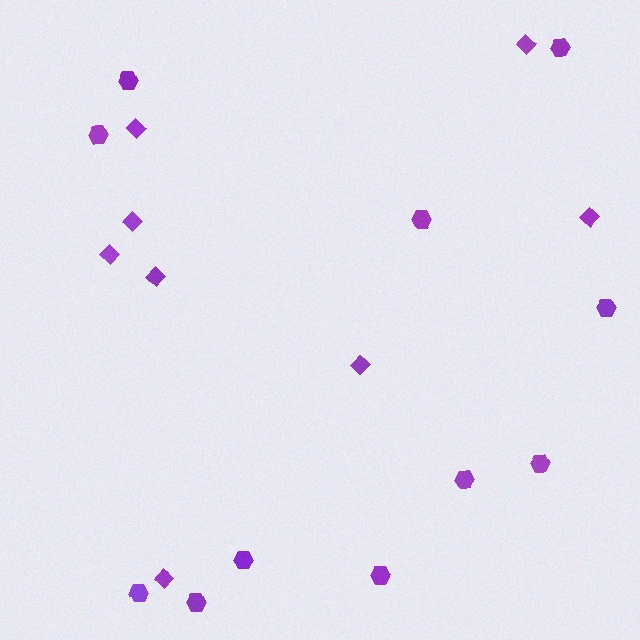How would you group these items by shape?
There are 2 groups: one group of diamonds (8) and one group of hexagons (11).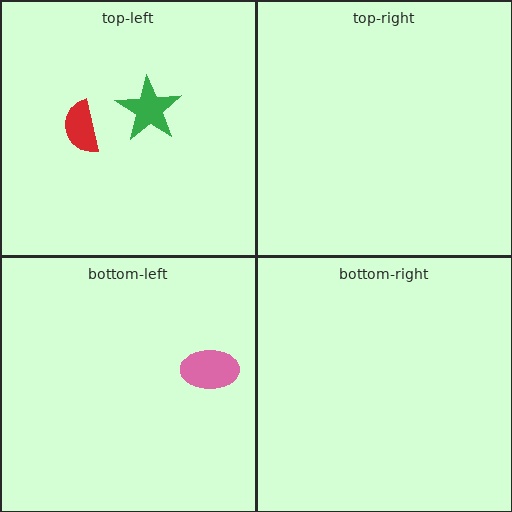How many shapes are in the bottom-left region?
1.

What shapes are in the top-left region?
The green star, the red semicircle.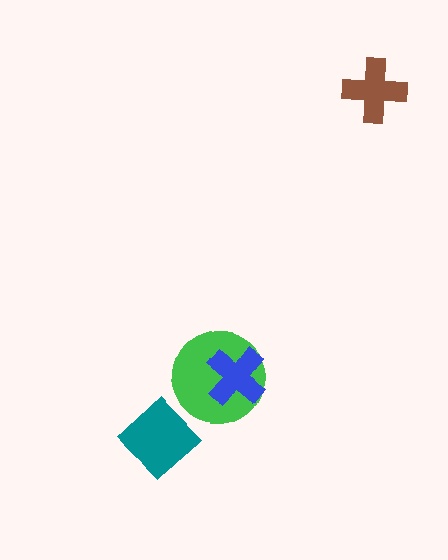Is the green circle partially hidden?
Yes, it is partially covered by another shape.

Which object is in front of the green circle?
The blue cross is in front of the green circle.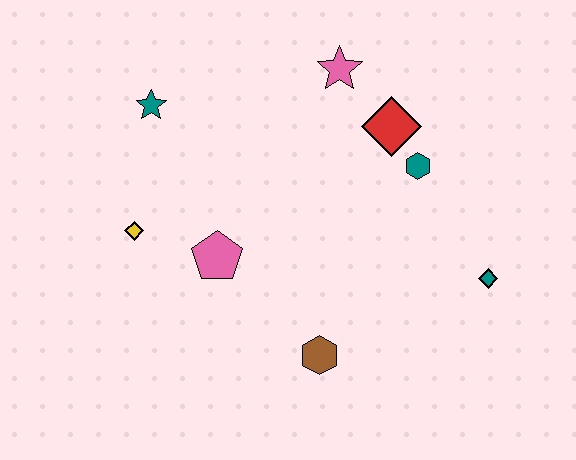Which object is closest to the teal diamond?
The teal hexagon is closest to the teal diamond.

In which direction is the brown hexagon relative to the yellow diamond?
The brown hexagon is to the right of the yellow diamond.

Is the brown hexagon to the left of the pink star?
Yes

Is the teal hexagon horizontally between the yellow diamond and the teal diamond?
Yes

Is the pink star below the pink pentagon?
No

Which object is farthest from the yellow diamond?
The teal diamond is farthest from the yellow diamond.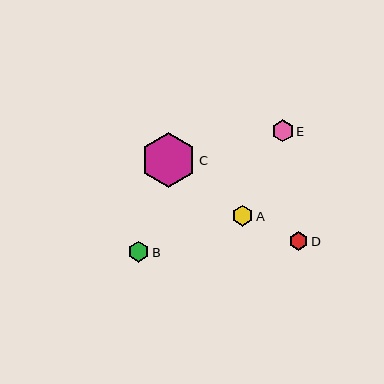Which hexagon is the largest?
Hexagon C is the largest with a size of approximately 55 pixels.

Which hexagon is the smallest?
Hexagon D is the smallest with a size of approximately 19 pixels.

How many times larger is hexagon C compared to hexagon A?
Hexagon C is approximately 2.6 times the size of hexagon A.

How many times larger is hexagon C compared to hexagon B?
Hexagon C is approximately 2.7 times the size of hexagon B.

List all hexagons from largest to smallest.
From largest to smallest: C, E, A, B, D.